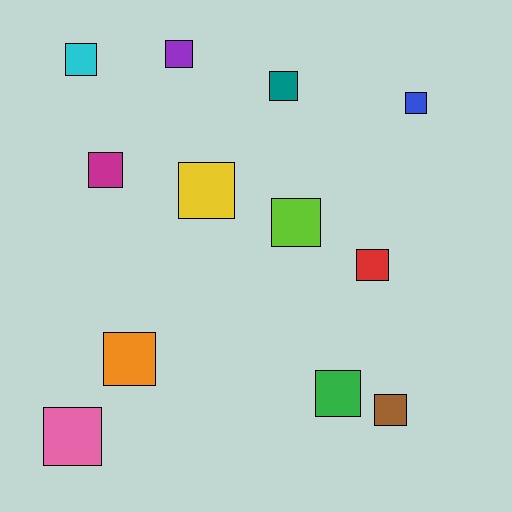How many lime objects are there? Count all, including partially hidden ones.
There is 1 lime object.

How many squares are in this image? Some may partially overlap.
There are 12 squares.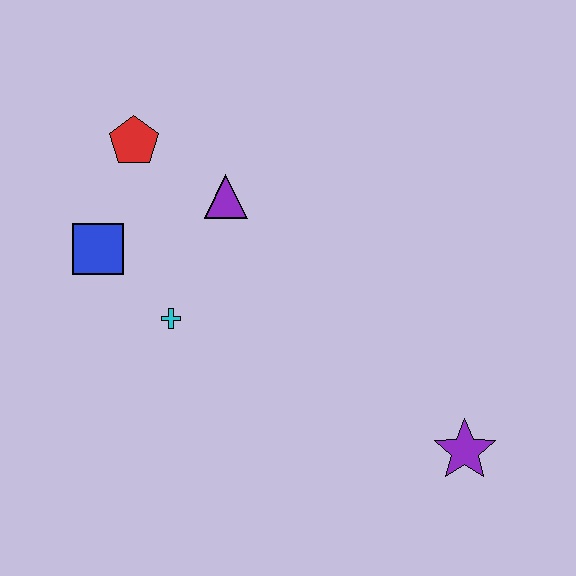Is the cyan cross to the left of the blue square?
No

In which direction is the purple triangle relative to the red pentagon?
The purple triangle is to the right of the red pentagon.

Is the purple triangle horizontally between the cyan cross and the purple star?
Yes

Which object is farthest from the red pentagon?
The purple star is farthest from the red pentagon.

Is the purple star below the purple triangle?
Yes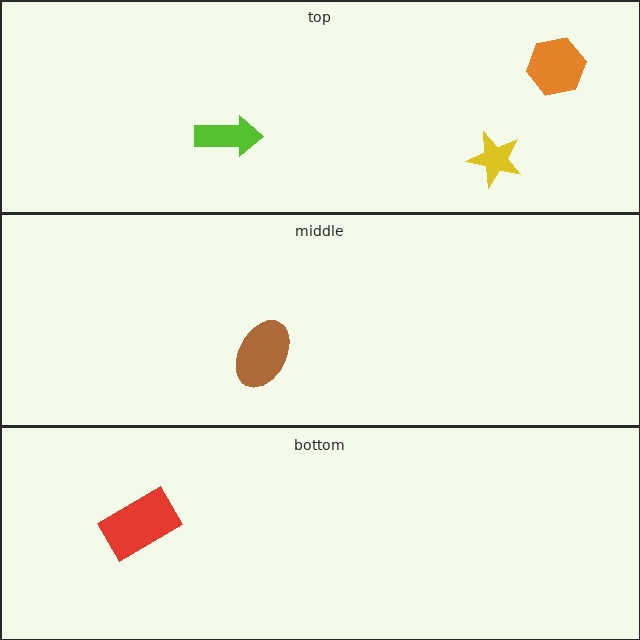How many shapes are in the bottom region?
1.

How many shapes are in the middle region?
1.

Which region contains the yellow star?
The top region.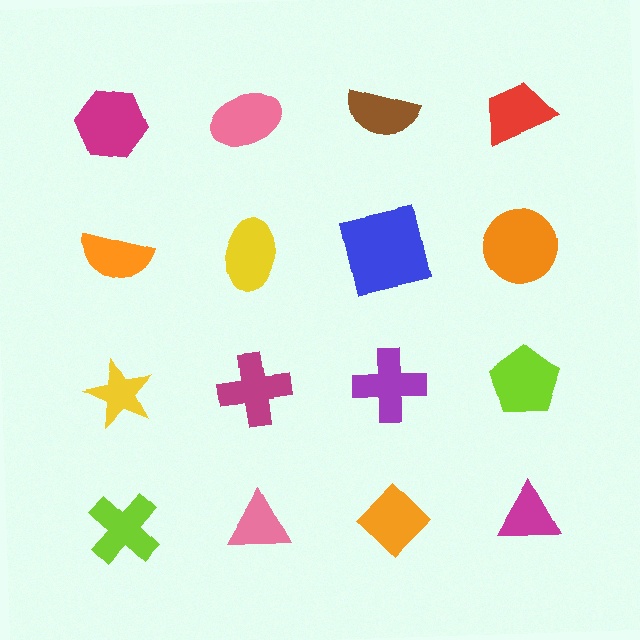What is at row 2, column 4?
An orange circle.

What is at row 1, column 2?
A pink ellipse.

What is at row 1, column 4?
A red trapezoid.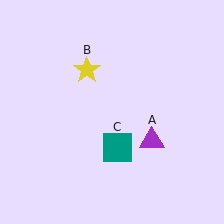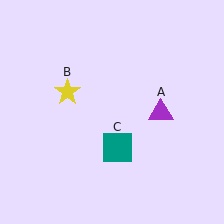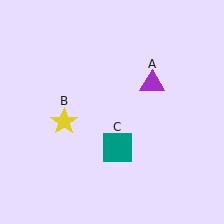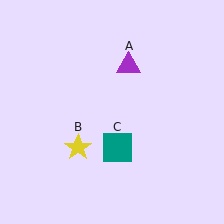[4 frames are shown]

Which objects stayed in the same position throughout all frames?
Teal square (object C) remained stationary.